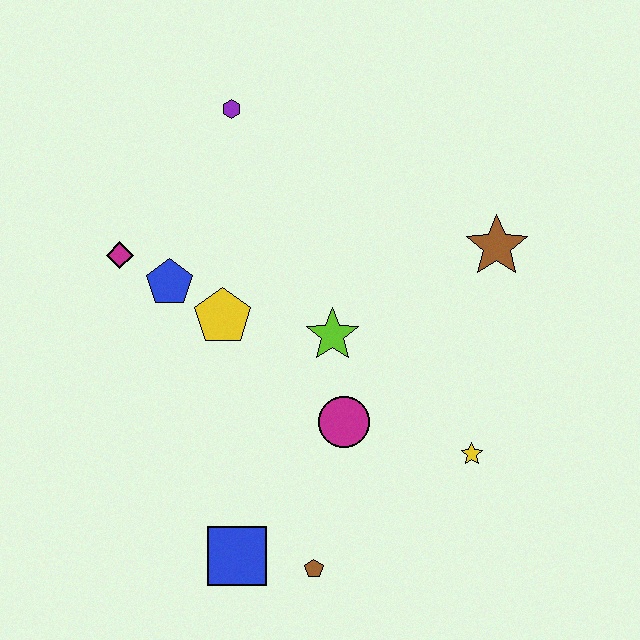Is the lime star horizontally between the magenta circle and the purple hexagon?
Yes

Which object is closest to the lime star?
The magenta circle is closest to the lime star.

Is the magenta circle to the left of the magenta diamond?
No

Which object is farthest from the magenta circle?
The purple hexagon is farthest from the magenta circle.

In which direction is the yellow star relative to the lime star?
The yellow star is to the right of the lime star.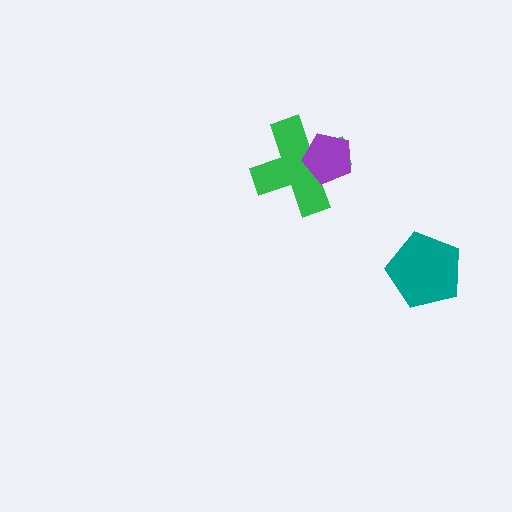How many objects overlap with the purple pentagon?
1 object overlaps with the purple pentagon.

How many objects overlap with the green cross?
1 object overlaps with the green cross.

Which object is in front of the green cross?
The purple pentagon is in front of the green cross.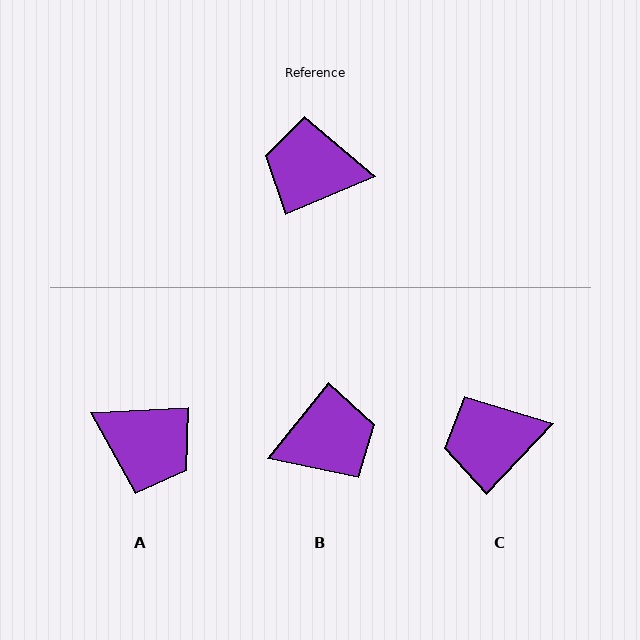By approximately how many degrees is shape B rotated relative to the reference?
Approximately 151 degrees clockwise.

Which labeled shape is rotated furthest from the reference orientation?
A, about 160 degrees away.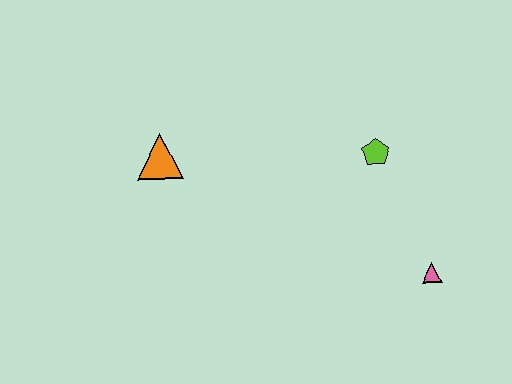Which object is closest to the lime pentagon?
The pink triangle is closest to the lime pentagon.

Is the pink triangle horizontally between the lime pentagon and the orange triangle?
No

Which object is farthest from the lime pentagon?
The orange triangle is farthest from the lime pentagon.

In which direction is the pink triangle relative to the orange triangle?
The pink triangle is to the right of the orange triangle.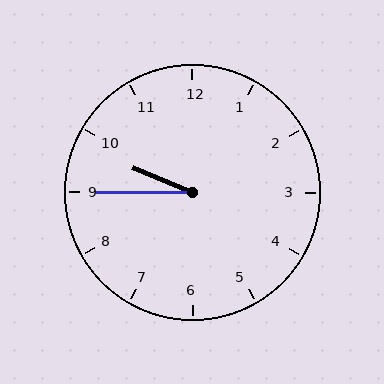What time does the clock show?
9:45.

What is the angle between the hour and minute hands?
Approximately 22 degrees.